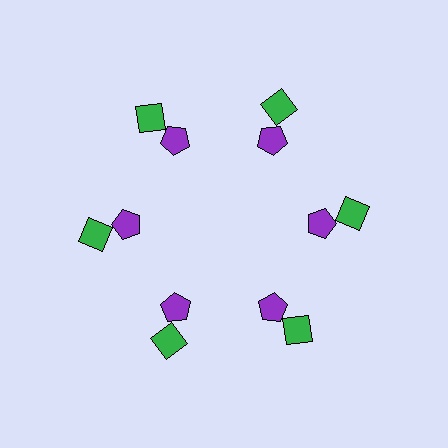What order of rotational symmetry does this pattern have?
This pattern has 6-fold rotational symmetry.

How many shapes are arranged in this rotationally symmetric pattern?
There are 12 shapes, arranged in 6 groups of 2.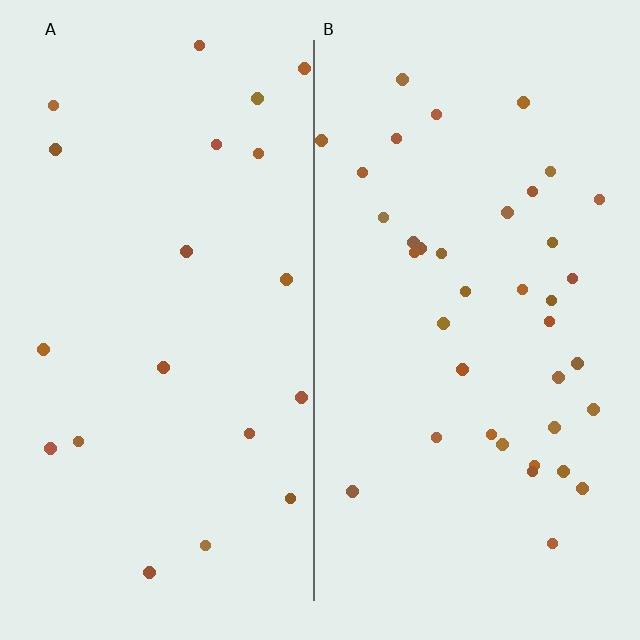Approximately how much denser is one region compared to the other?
Approximately 1.9× — region B over region A.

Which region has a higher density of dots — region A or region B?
B (the right).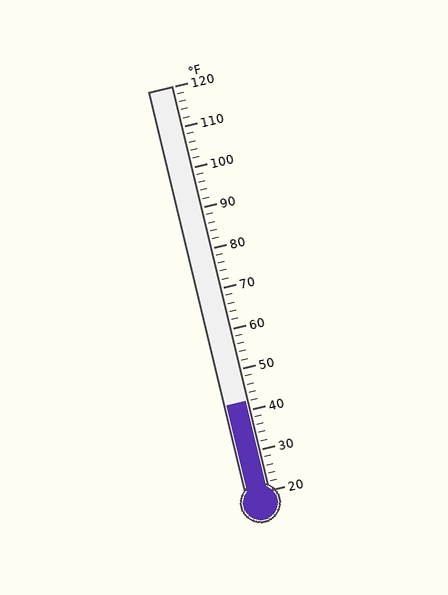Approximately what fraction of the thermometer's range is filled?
The thermometer is filled to approximately 20% of its range.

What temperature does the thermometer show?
The thermometer shows approximately 42°F.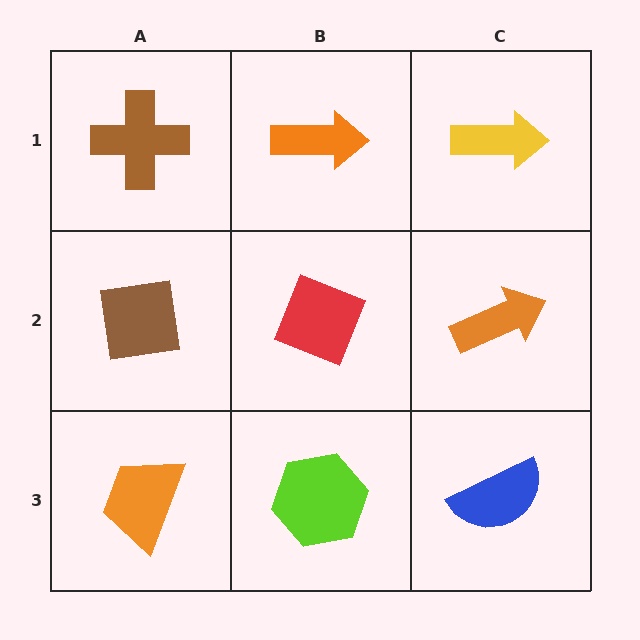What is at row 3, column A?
An orange trapezoid.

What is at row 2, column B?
A red diamond.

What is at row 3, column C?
A blue semicircle.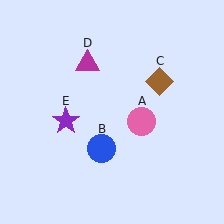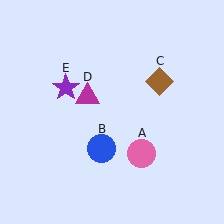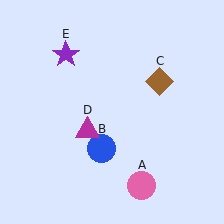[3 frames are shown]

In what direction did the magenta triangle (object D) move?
The magenta triangle (object D) moved down.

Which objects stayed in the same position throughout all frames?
Blue circle (object B) and brown diamond (object C) remained stationary.